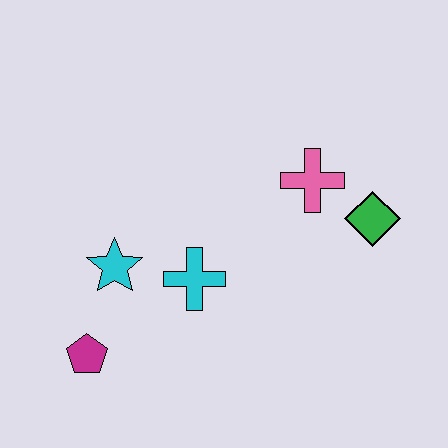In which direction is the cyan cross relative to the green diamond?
The cyan cross is to the left of the green diamond.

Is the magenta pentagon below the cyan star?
Yes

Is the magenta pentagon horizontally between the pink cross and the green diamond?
No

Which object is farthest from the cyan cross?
The green diamond is farthest from the cyan cross.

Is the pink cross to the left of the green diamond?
Yes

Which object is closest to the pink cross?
The green diamond is closest to the pink cross.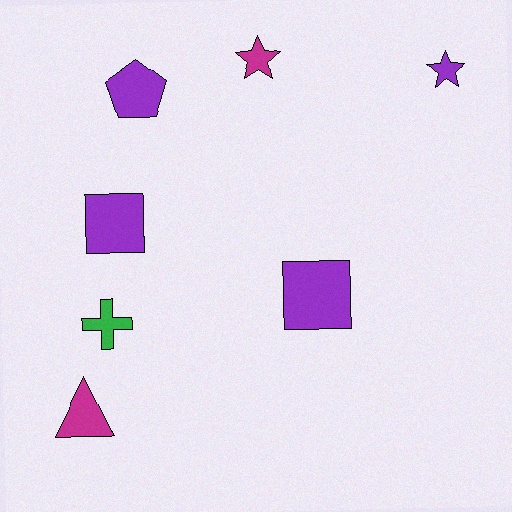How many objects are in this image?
There are 7 objects.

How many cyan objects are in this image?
There are no cyan objects.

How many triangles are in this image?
There is 1 triangle.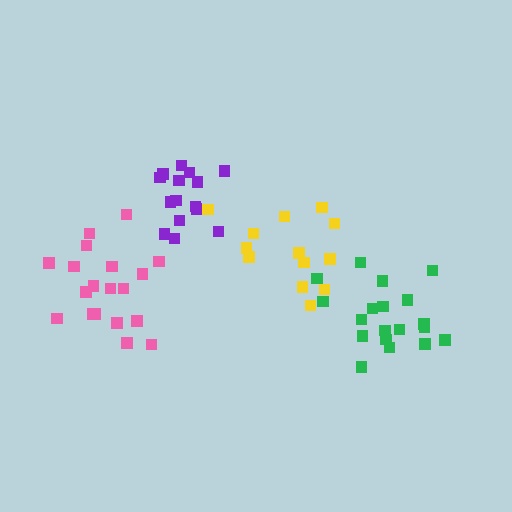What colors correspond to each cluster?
The clusters are colored: pink, yellow, green, purple.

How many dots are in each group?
Group 1: 19 dots, Group 2: 14 dots, Group 3: 19 dots, Group 4: 15 dots (67 total).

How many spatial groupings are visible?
There are 4 spatial groupings.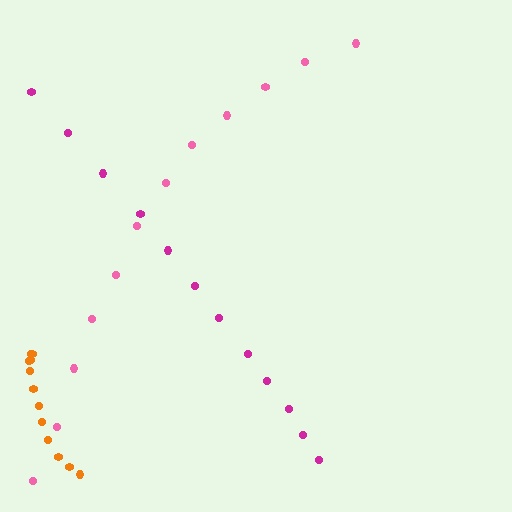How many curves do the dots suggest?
There are 3 distinct paths.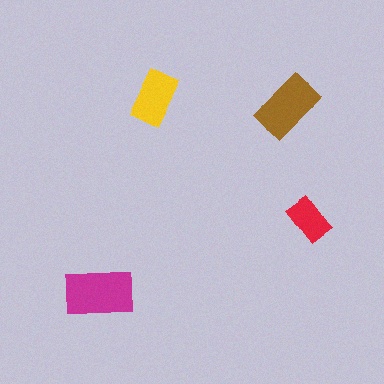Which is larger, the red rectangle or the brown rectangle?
The brown one.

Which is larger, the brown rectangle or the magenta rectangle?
The magenta one.